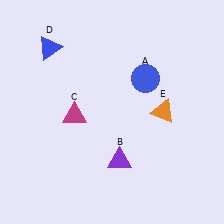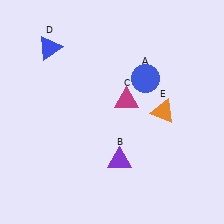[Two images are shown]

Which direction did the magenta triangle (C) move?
The magenta triangle (C) moved right.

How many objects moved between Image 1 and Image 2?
1 object moved between the two images.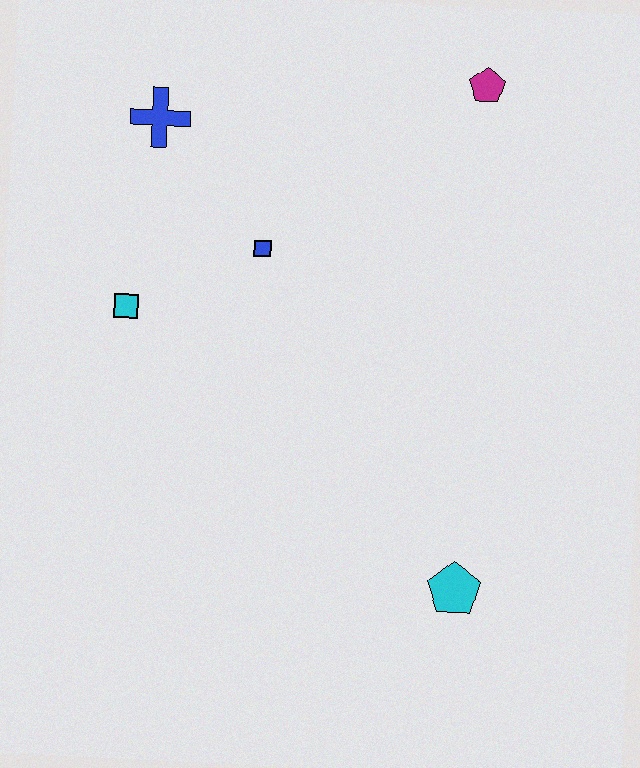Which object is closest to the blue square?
The cyan square is closest to the blue square.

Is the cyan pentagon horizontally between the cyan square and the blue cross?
No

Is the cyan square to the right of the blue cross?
No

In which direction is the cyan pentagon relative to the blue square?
The cyan pentagon is below the blue square.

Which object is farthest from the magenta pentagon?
The cyan pentagon is farthest from the magenta pentagon.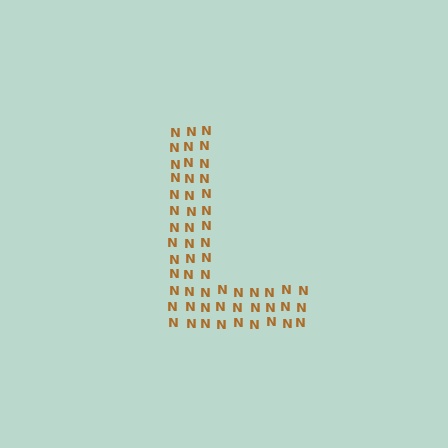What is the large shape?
The large shape is the letter L.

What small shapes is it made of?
It is made of small letter N's.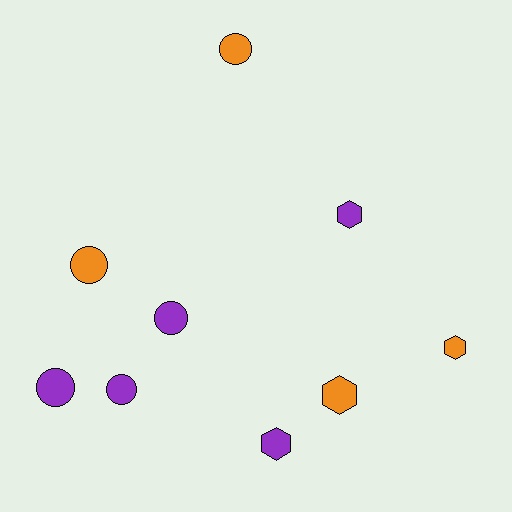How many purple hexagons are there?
There are 2 purple hexagons.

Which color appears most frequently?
Purple, with 5 objects.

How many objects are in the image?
There are 9 objects.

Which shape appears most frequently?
Circle, with 5 objects.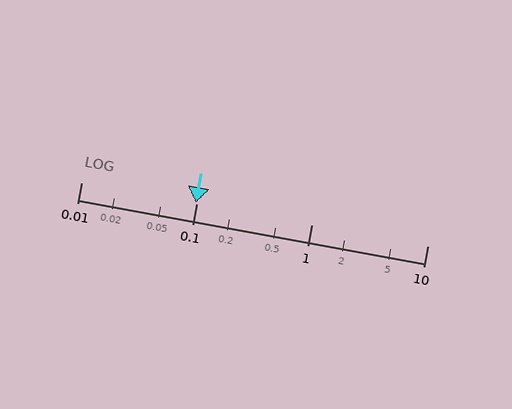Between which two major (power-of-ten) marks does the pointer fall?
The pointer is between 0.01 and 0.1.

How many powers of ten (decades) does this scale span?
The scale spans 3 decades, from 0.01 to 10.